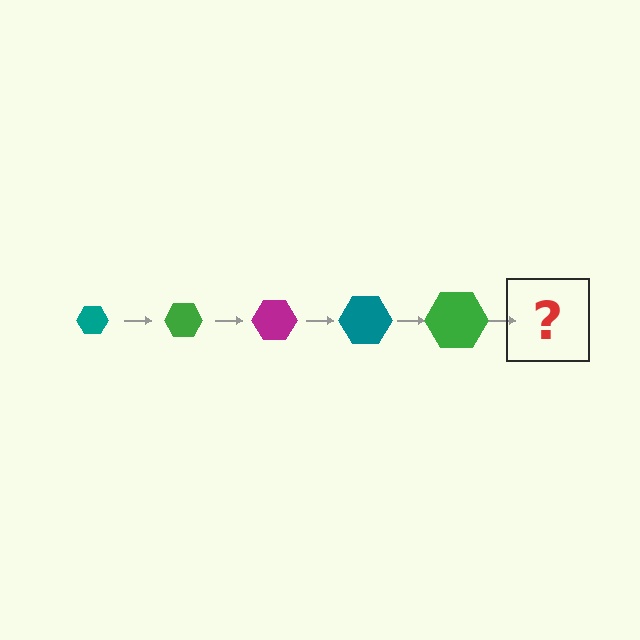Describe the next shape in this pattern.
It should be a magenta hexagon, larger than the previous one.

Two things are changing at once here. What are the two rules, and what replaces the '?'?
The two rules are that the hexagon grows larger each step and the color cycles through teal, green, and magenta. The '?' should be a magenta hexagon, larger than the previous one.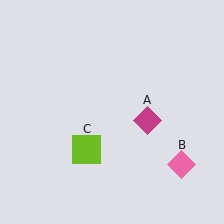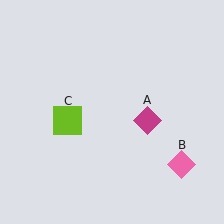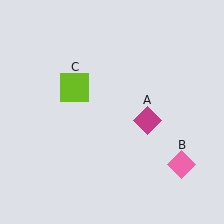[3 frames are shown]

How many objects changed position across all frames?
1 object changed position: lime square (object C).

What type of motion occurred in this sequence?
The lime square (object C) rotated clockwise around the center of the scene.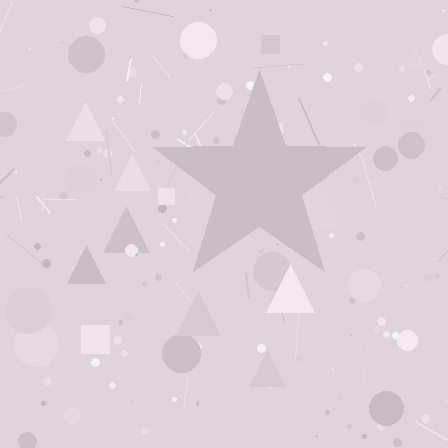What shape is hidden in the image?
A star is hidden in the image.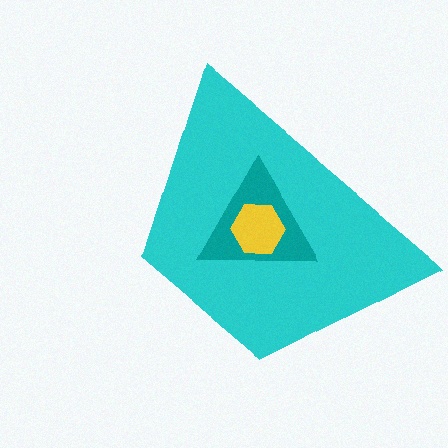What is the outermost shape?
The cyan trapezoid.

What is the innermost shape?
The yellow hexagon.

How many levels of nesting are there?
3.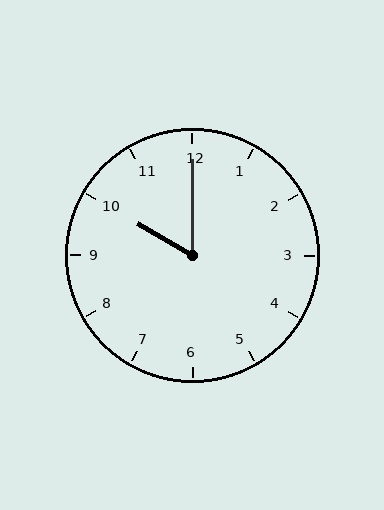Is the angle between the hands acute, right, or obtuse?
It is acute.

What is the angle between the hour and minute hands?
Approximately 60 degrees.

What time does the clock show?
10:00.